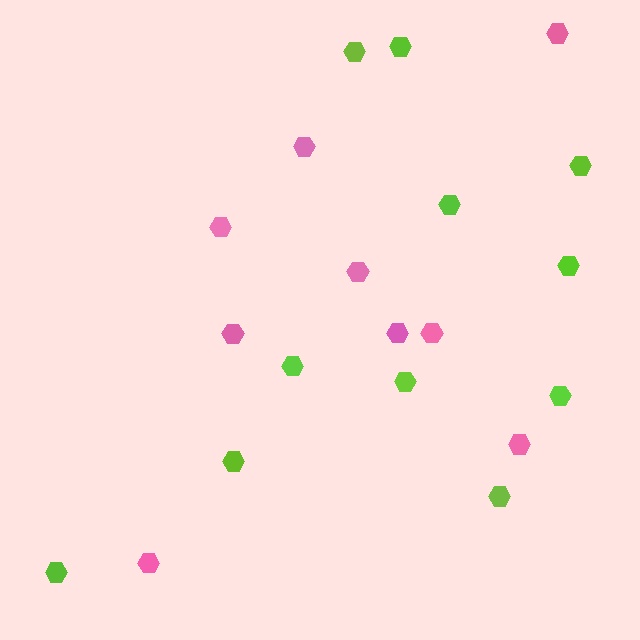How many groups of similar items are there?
There are 2 groups: one group of lime hexagons (11) and one group of pink hexagons (9).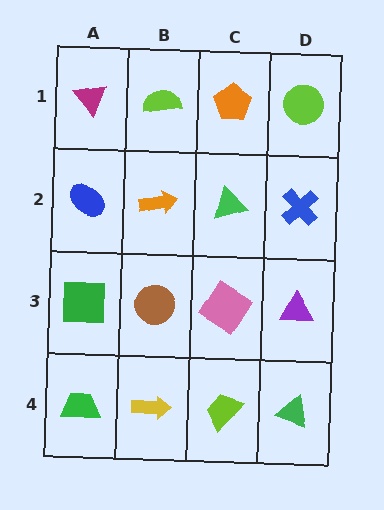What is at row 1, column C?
An orange pentagon.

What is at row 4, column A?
A green trapezoid.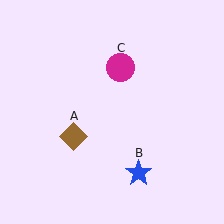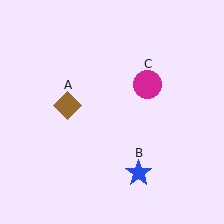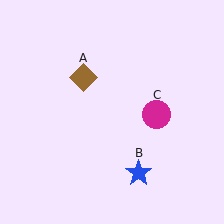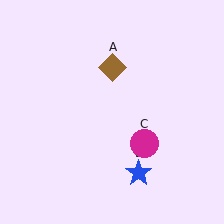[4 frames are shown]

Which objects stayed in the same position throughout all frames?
Blue star (object B) remained stationary.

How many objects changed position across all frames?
2 objects changed position: brown diamond (object A), magenta circle (object C).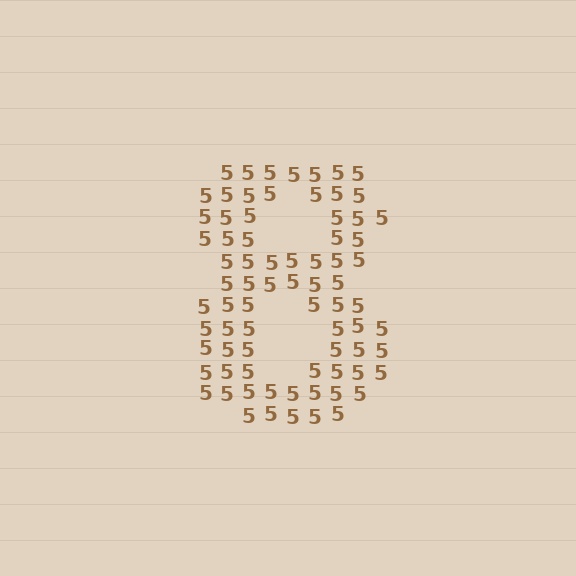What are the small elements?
The small elements are digit 5's.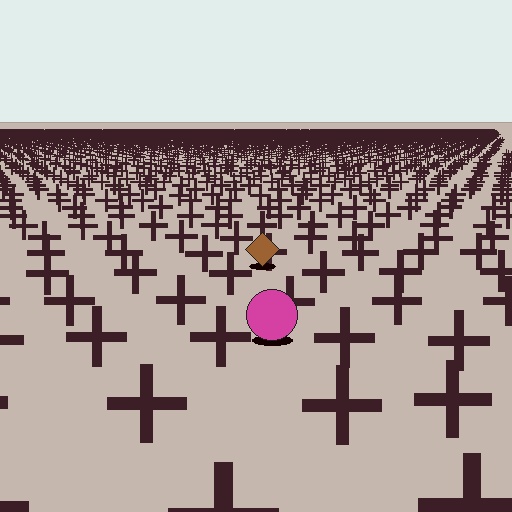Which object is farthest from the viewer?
The brown diamond is farthest from the viewer. It appears smaller and the ground texture around it is denser.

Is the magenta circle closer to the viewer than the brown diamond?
Yes. The magenta circle is closer — you can tell from the texture gradient: the ground texture is coarser near it.